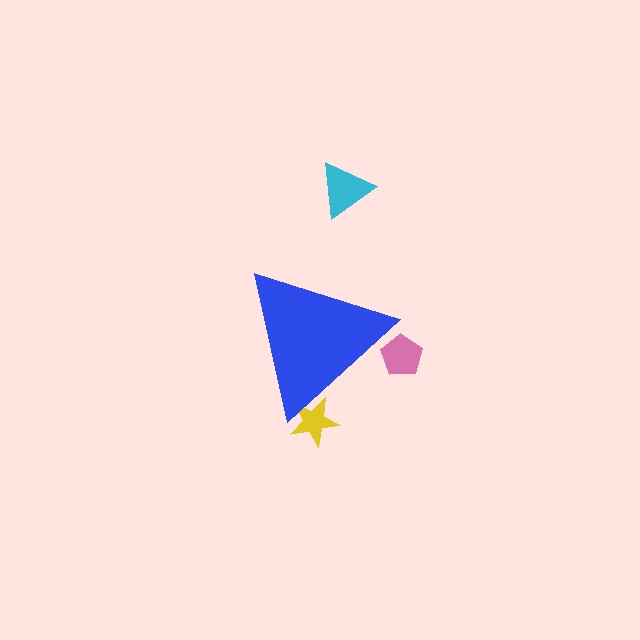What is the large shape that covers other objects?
A blue triangle.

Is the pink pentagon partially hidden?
Yes, the pink pentagon is partially hidden behind the blue triangle.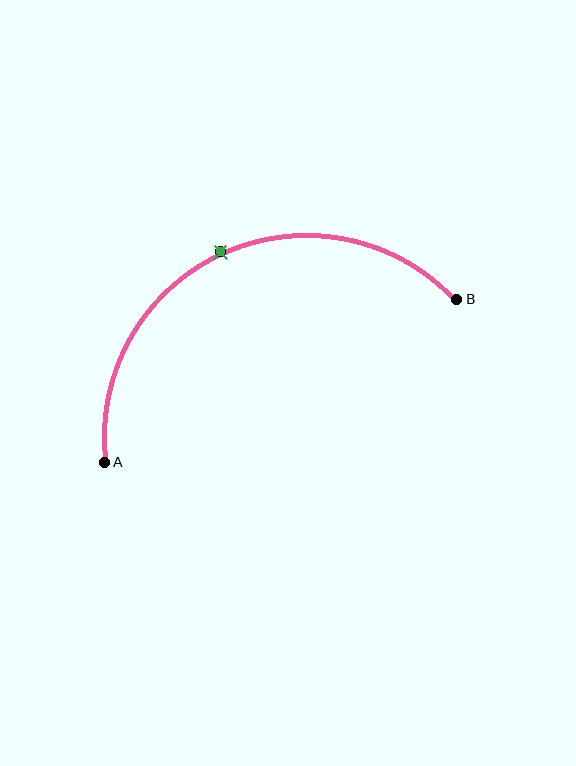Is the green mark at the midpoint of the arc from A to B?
Yes. The green mark lies on the arc at equal arc-length from both A and B — it is the arc midpoint.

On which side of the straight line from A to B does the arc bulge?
The arc bulges above the straight line connecting A and B.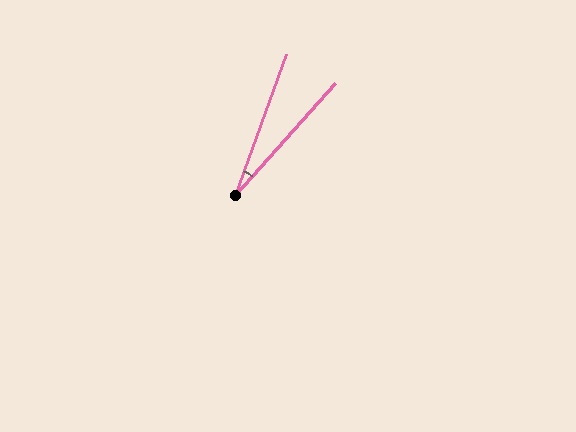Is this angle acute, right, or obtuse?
It is acute.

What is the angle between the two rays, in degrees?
Approximately 22 degrees.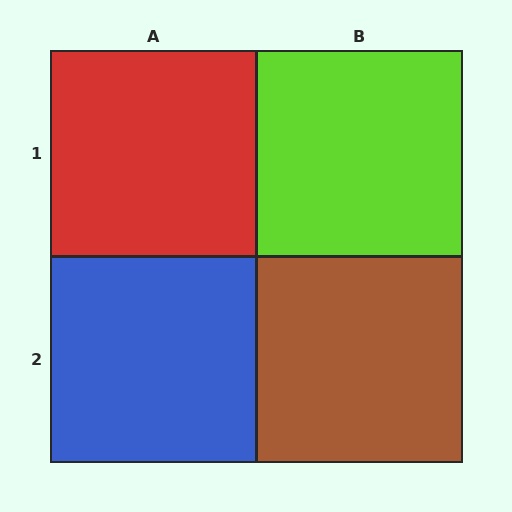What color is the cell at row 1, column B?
Lime.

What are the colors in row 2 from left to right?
Blue, brown.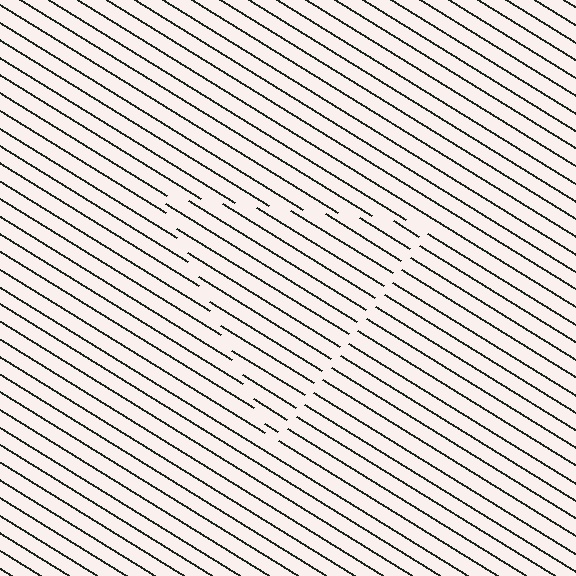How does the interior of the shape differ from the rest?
The interior of the shape contains the same grating, shifted by half a period — the contour is defined by the phase discontinuity where line-ends from the inner and outer gratings abut.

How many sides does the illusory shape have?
3 sides — the line-ends trace a triangle.